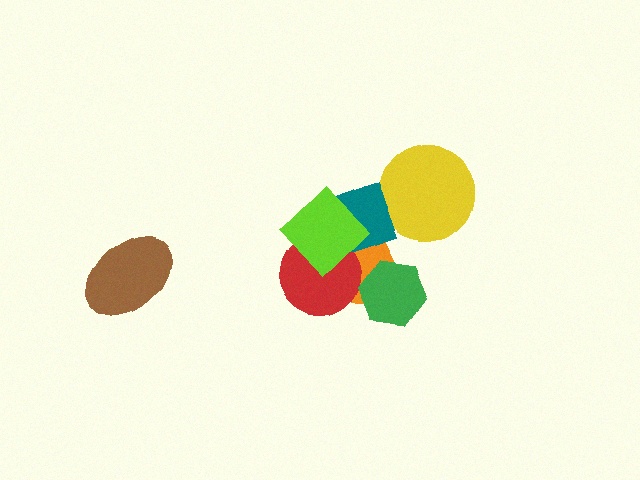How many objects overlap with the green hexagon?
1 object overlaps with the green hexagon.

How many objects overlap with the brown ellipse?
0 objects overlap with the brown ellipse.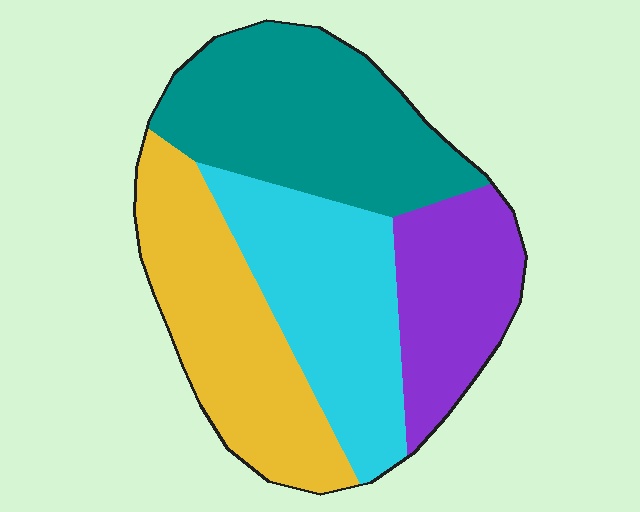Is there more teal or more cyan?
Teal.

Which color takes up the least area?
Purple, at roughly 20%.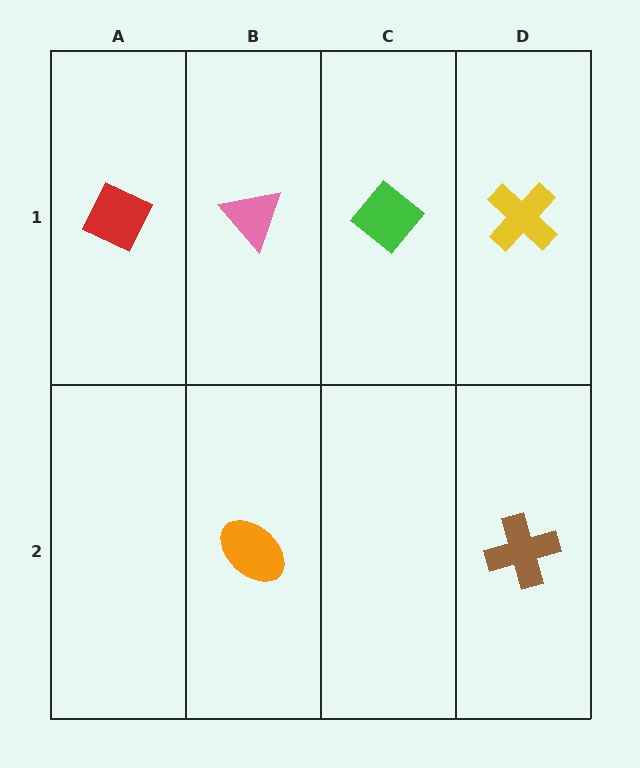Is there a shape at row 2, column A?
No, that cell is empty.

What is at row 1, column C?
A green diamond.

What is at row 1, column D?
A yellow cross.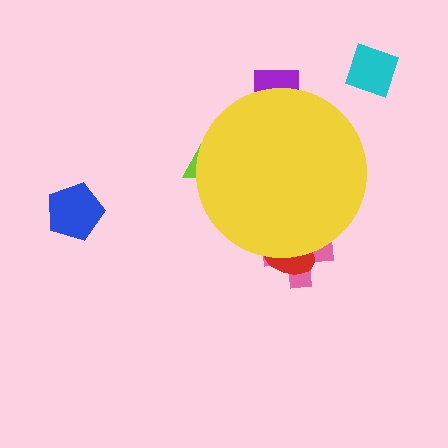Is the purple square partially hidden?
Yes, the purple square is partially hidden behind the yellow circle.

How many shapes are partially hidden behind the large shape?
4 shapes are partially hidden.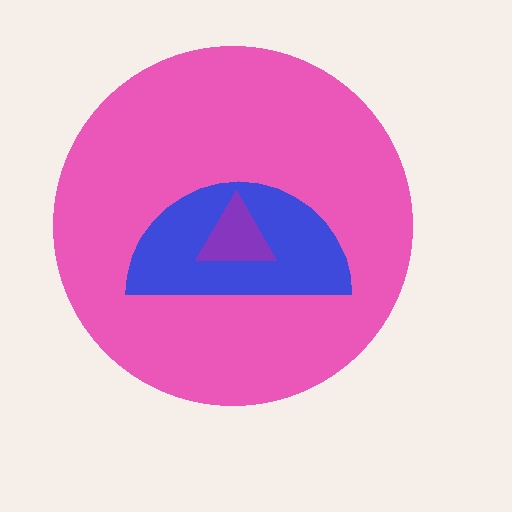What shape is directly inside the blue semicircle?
The purple triangle.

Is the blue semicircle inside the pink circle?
Yes.